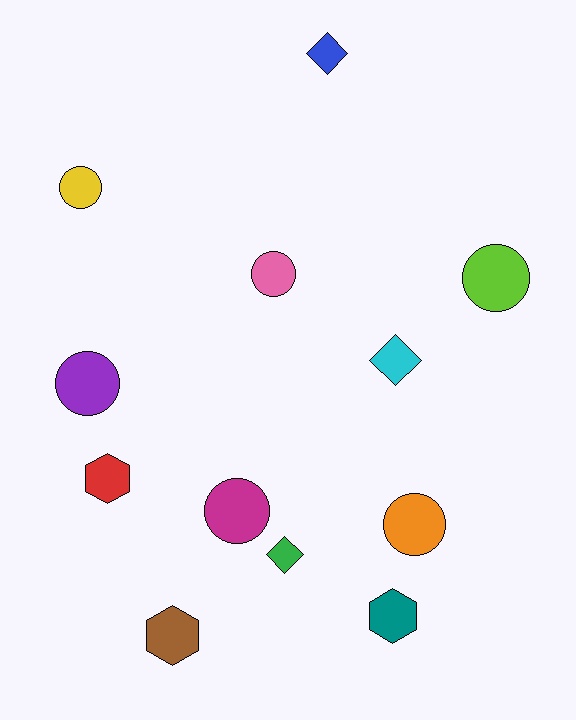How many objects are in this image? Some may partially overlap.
There are 12 objects.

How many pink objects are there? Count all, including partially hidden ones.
There is 1 pink object.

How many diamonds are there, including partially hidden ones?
There are 3 diamonds.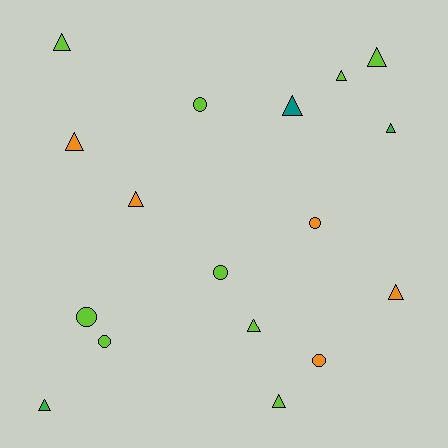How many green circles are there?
There are no green circles.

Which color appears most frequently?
Lime, with 9 objects.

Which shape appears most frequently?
Triangle, with 11 objects.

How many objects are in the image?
There are 17 objects.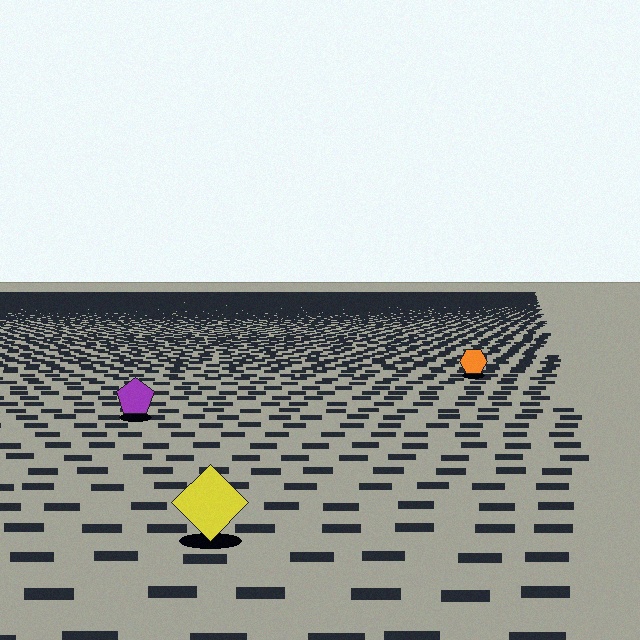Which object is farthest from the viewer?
The orange hexagon is farthest from the viewer. It appears smaller and the ground texture around it is denser.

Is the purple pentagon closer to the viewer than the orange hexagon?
Yes. The purple pentagon is closer — you can tell from the texture gradient: the ground texture is coarser near it.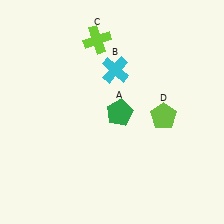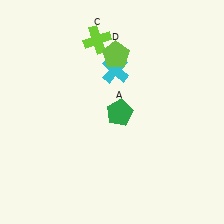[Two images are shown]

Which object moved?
The lime pentagon (D) moved up.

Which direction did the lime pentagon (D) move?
The lime pentagon (D) moved up.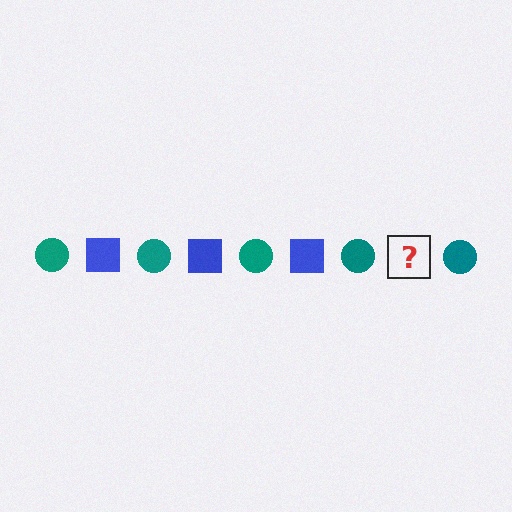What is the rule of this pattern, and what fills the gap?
The rule is that the pattern alternates between teal circle and blue square. The gap should be filled with a blue square.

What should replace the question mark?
The question mark should be replaced with a blue square.